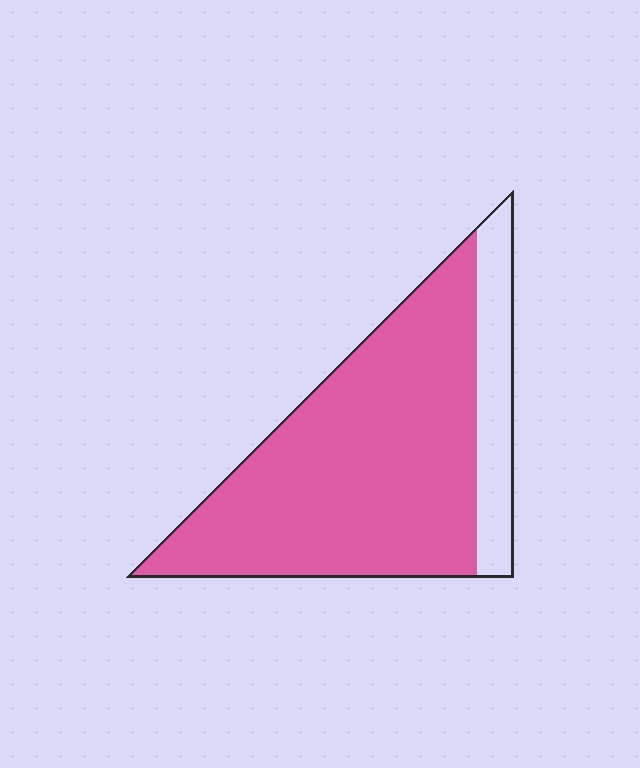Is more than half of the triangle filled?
Yes.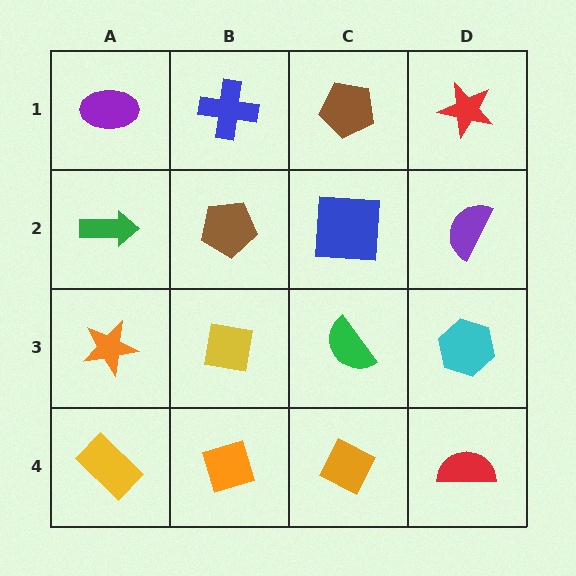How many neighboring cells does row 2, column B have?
4.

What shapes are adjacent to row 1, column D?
A purple semicircle (row 2, column D), a brown pentagon (row 1, column C).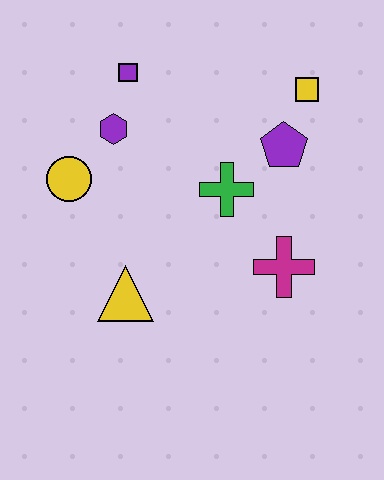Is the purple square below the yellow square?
No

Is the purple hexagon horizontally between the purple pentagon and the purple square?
No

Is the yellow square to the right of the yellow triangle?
Yes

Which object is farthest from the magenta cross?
The purple square is farthest from the magenta cross.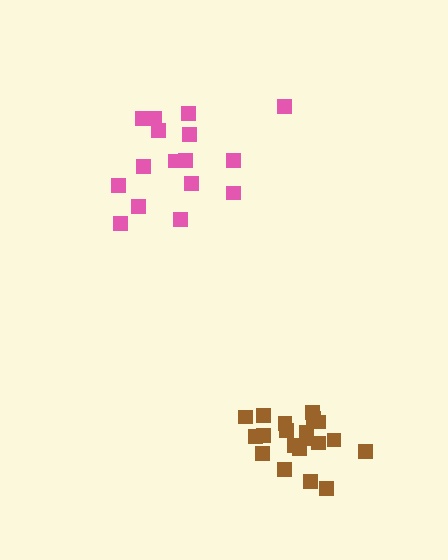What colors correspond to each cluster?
The clusters are colored: brown, pink.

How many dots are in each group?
Group 1: 20 dots, Group 2: 16 dots (36 total).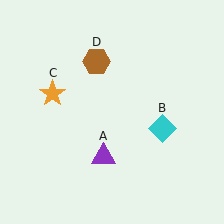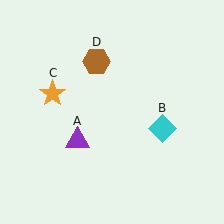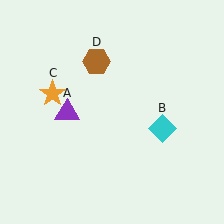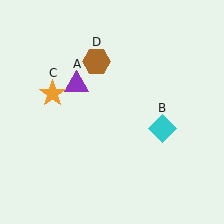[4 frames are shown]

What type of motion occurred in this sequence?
The purple triangle (object A) rotated clockwise around the center of the scene.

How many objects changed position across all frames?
1 object changed position: purple triangle (object A).